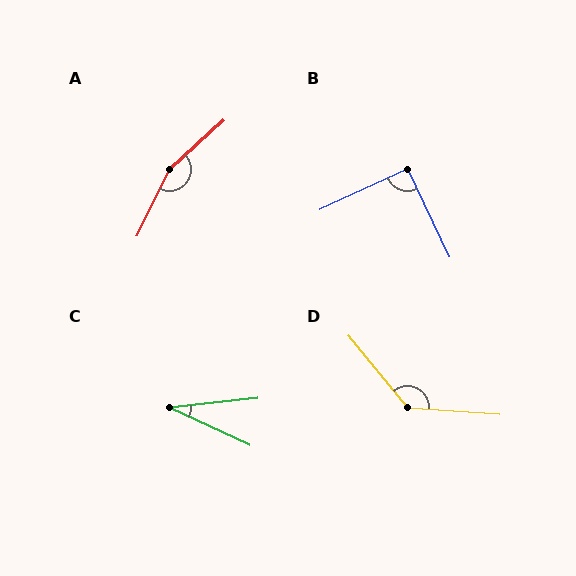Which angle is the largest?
A, at approximately 158 degrees.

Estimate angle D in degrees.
Approximately 134 degrees.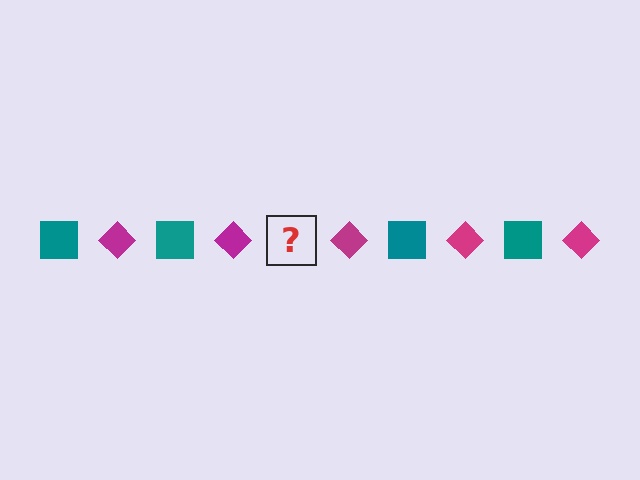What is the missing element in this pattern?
The missing element is a teal square.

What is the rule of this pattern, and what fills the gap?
The rule is that the pattern alternates between teal square and magenta diamond. The gap should be filled with a teal square.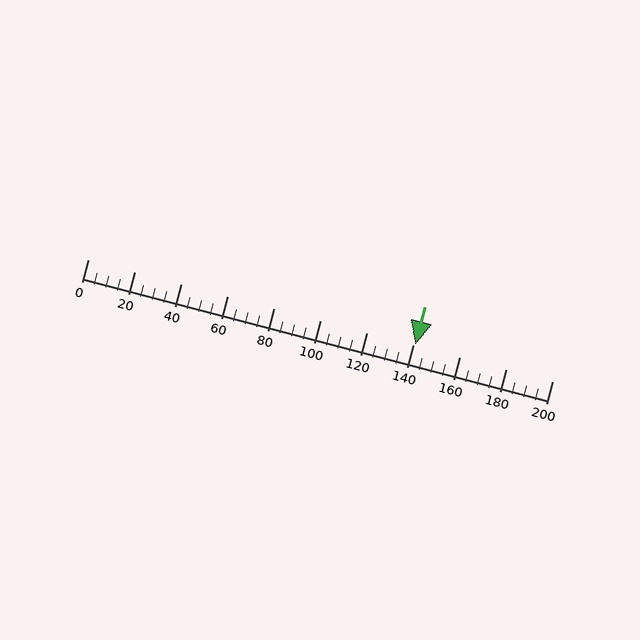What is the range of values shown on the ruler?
The ruler shows values from 0 to 200.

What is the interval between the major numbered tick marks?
The major tick marks are spaced 20 units apart.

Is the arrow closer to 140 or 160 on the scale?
The arrow is closer to 140.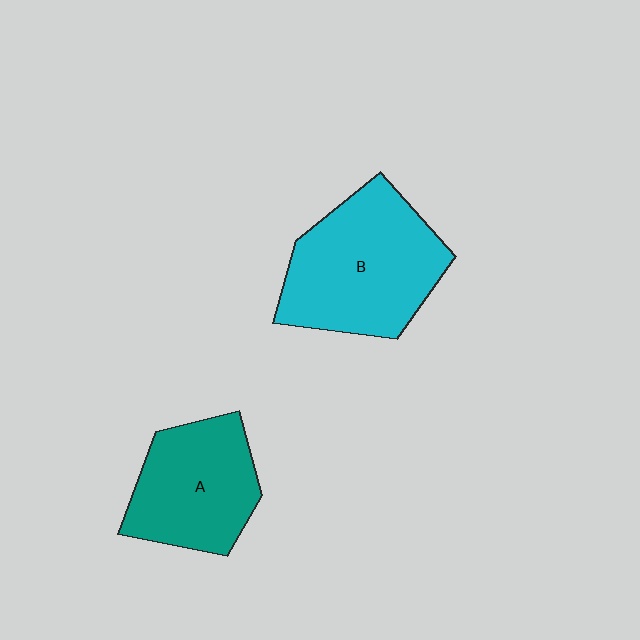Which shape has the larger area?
Shape B (cyan).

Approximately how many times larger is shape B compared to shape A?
Approximately 1.3 times.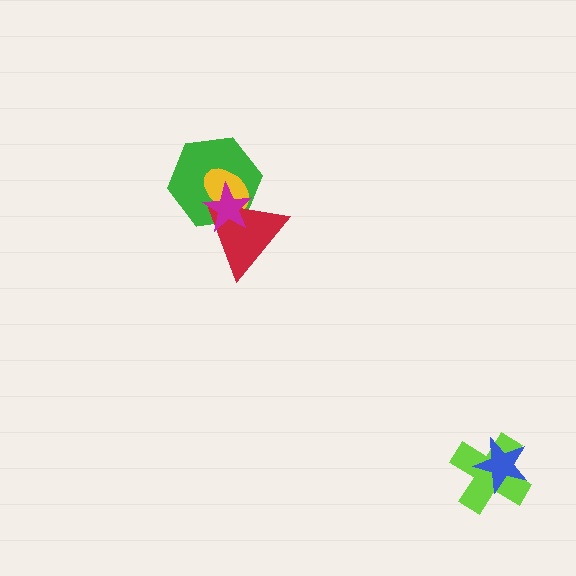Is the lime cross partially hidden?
Yes, it is partially covered by another shape.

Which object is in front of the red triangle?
The magenta star is in front of the red triangle.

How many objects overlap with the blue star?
1 object overlaps with the blue star.